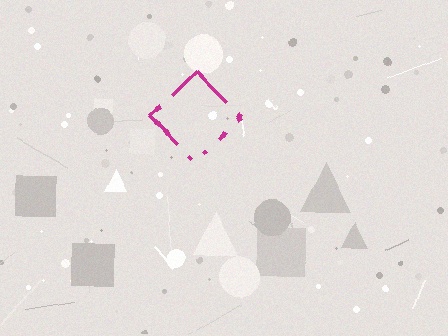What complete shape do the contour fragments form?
The contour fragments form a diamond.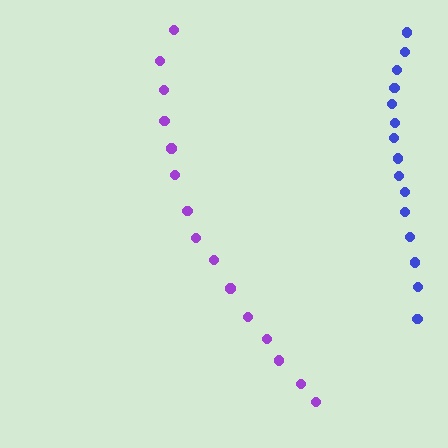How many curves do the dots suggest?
There are 2 distinct paths.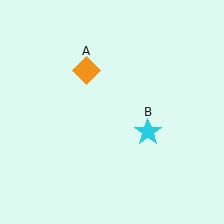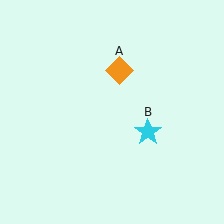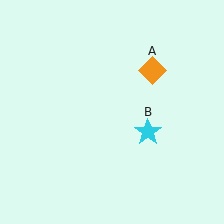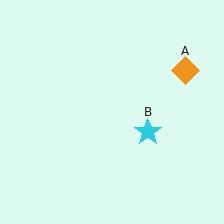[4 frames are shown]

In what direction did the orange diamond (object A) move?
The orange diamond (object A) moved right.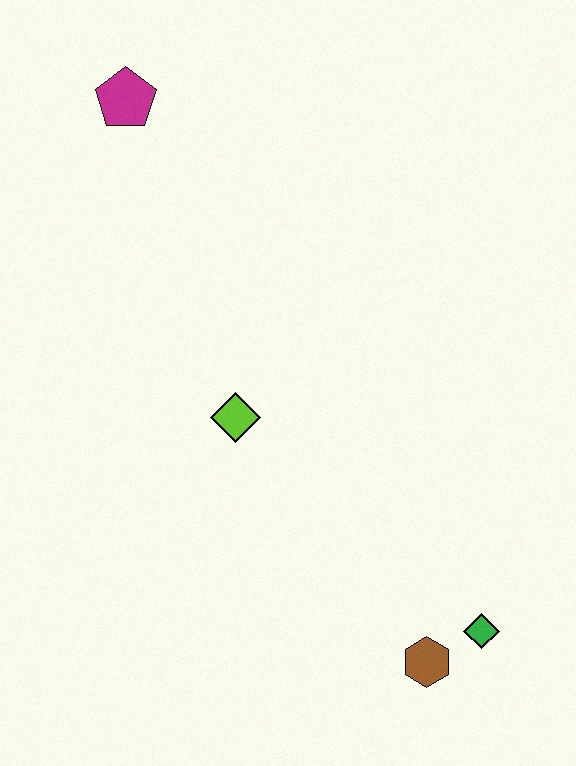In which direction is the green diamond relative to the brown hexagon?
The green diamond is to the right of the brown hexagon.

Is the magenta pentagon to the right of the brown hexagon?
No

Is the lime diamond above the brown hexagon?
Yes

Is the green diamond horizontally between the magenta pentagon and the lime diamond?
No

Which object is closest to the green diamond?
The brown hexagon is closest to the green diamond.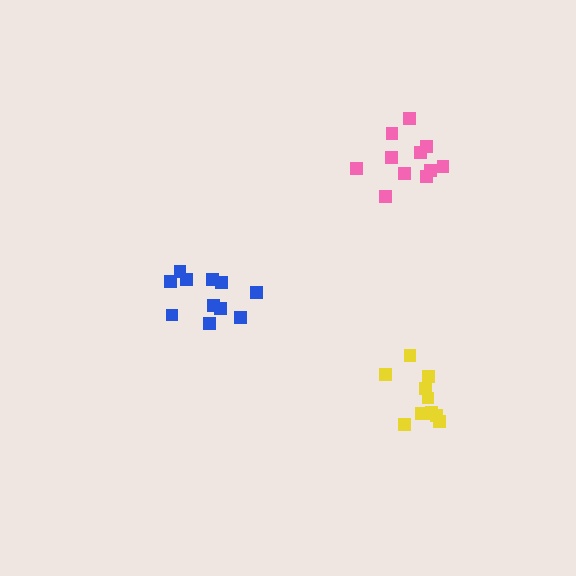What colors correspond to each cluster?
The clusters are colored: blue, pink, yellow.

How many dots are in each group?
Group 1: 11 dots, Group 2: 11 dots, Group 3: 11 dots (33 total).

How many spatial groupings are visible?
There are 3 spatial groupings.